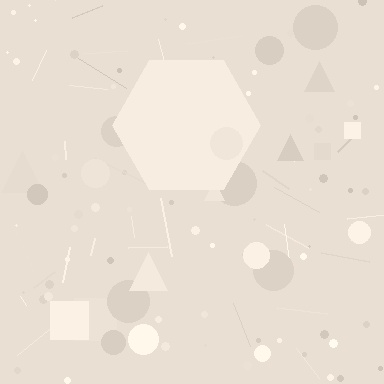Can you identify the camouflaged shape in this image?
The camouflaged shape is a hexagon.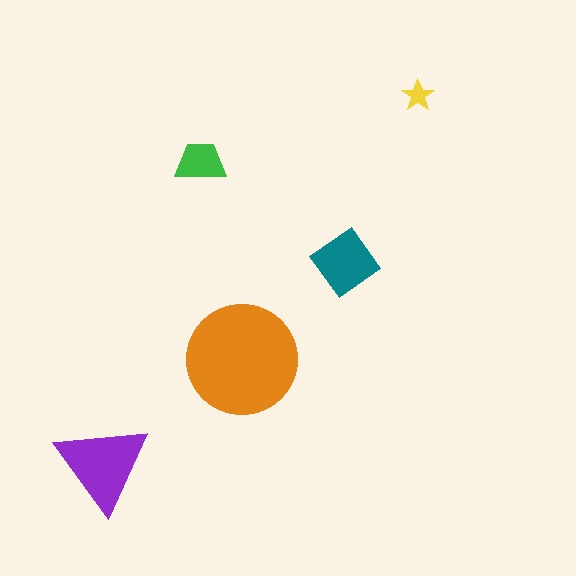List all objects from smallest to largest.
The yellow star, the green trapezoid, the teal diamond, the purple triangle, the orange circle.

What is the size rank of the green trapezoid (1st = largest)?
4th.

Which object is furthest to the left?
The purple triangle is leftmost.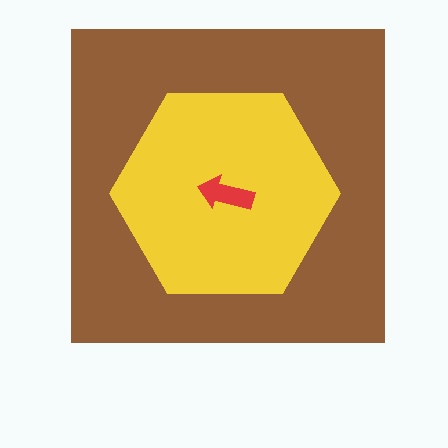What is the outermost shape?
The brown square.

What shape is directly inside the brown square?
The yellow hexagon.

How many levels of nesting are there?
3.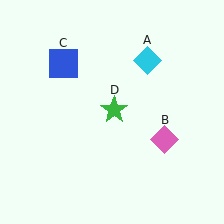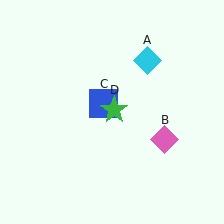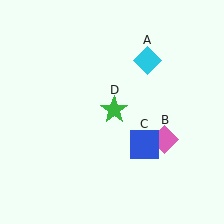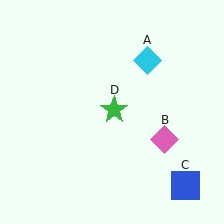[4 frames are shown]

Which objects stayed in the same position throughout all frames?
Cyan diamond (object A) and pink diamond (object B) and green star (object D) remained stationary.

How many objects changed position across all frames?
1 object changed position: blue square (object C).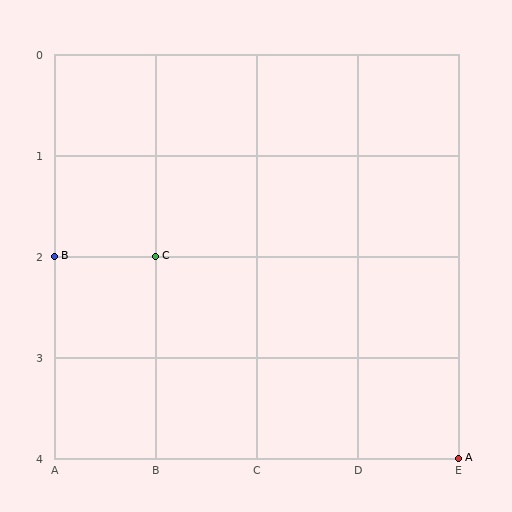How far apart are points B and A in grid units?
Points B and A are 4 columns and 2 rows apart (about 4.5 grid units diagonally).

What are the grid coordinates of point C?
Point C is at grid coordinates (B, 2).